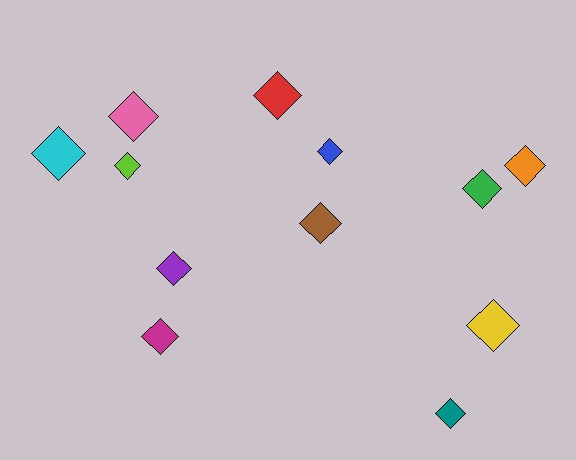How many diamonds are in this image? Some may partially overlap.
There are 12 diamonds.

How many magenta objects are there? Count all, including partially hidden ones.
There is 1 magenta object.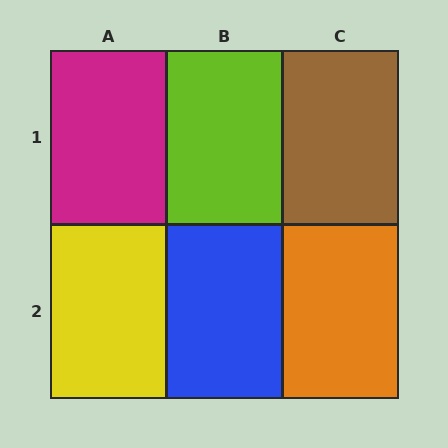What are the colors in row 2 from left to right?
Yellow, blue, orange.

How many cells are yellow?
1 cell is yellow.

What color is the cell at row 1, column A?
Magenta.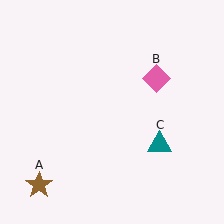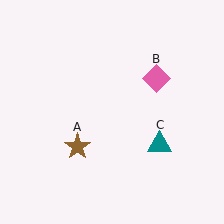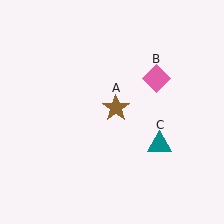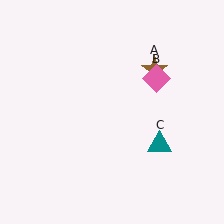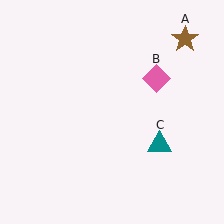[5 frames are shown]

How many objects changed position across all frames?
1 object changed position: brown star (object A).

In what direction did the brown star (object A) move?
The brown star (object A) moved up and to the right.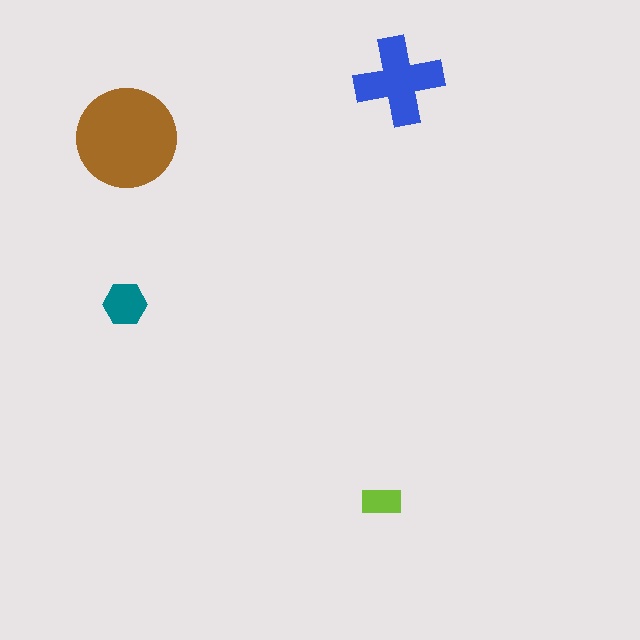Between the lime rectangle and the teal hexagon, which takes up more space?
The teal hexagon.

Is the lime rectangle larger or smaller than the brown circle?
Smaller.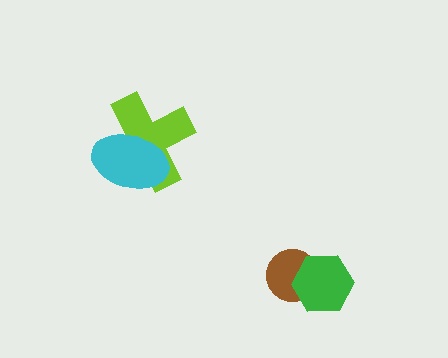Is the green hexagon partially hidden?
No, no other shape covers it.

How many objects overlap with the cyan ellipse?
1 object overlaps with the cyan ellipse.